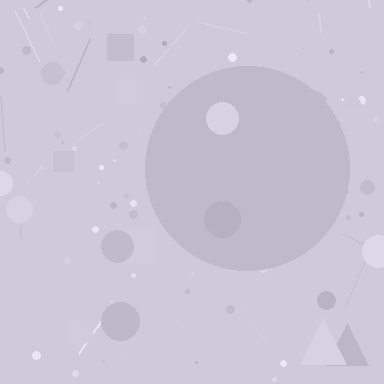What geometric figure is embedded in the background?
A circle is embedded in the background.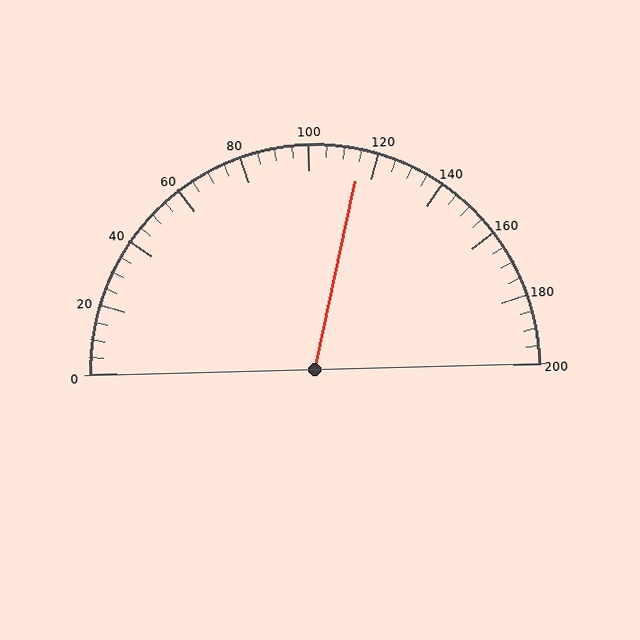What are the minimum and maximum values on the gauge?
The gauge ranges from 0 to 200.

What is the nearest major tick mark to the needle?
The nearest major tick mark is 120.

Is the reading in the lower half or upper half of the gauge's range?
The reading is in the upper half of the range (0 to 200).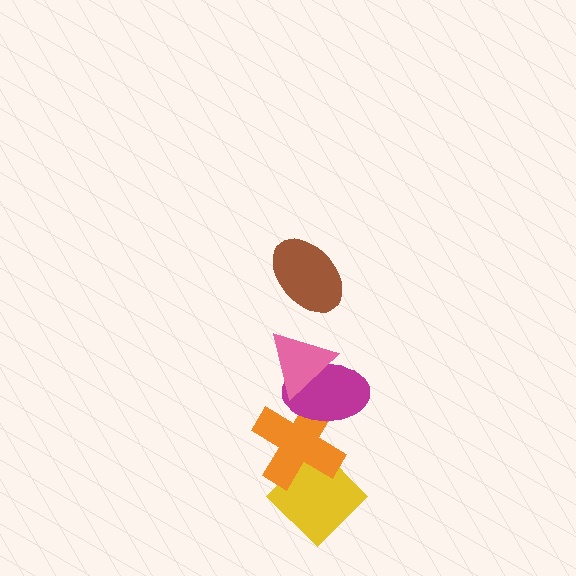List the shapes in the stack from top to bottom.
From top to bottom: the brown ellipse, the pink triangle, the magenta ellipse, the orange cross, the yellow diamond.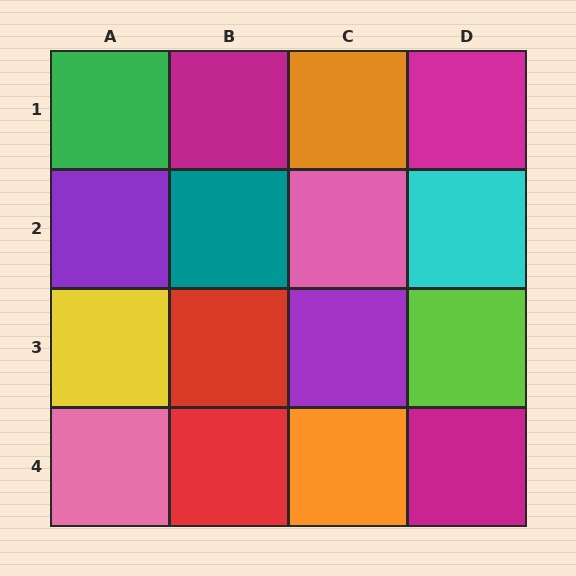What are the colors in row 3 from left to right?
Yellow, red, purple, lime.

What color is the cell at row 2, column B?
Teal.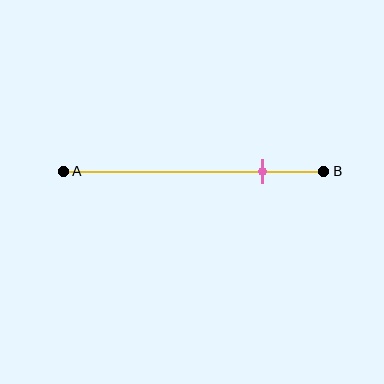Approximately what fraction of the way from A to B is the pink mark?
The pink mark is approximately 75% of the way from A to B.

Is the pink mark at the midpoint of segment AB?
No, the mark is at about 75% from A, not at the 50% midpoint.